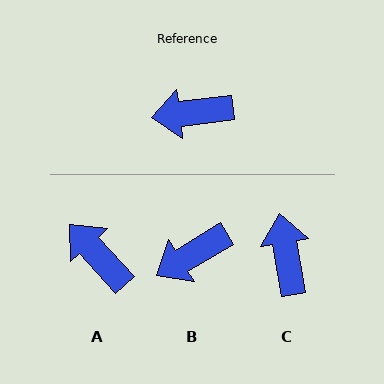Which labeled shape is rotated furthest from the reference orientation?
C, about 88 degrees away.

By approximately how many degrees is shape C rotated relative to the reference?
Approximately 88 degrees clockwise.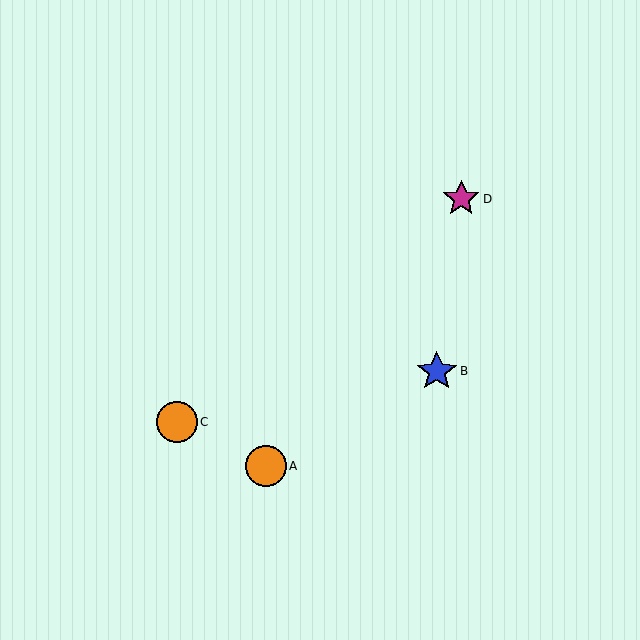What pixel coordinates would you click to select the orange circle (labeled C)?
Click at (177, 422) to select the orange circle C.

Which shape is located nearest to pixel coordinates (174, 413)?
The orange circle (labeled C) at (177, 422) is nearest to that location.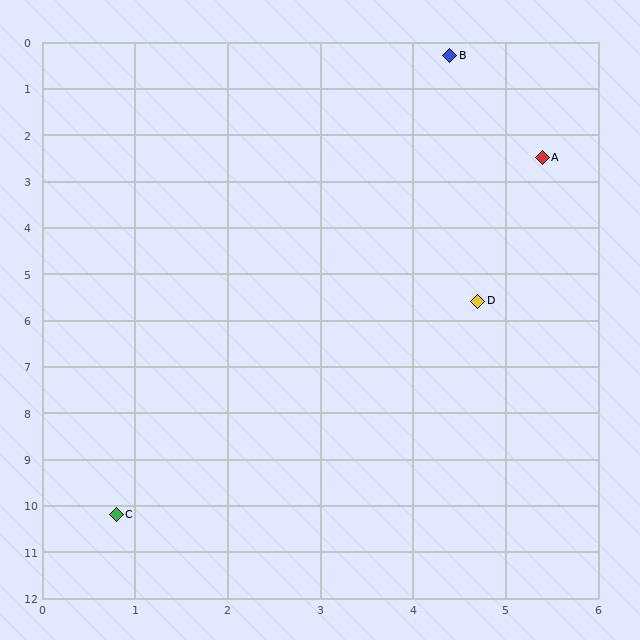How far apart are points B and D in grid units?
Points B and D are about 5.3 grid units apart.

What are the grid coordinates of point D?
Point D is at approximately (4.7, 5.6).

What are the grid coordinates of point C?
Point C is at approximately (0.8, 10.2).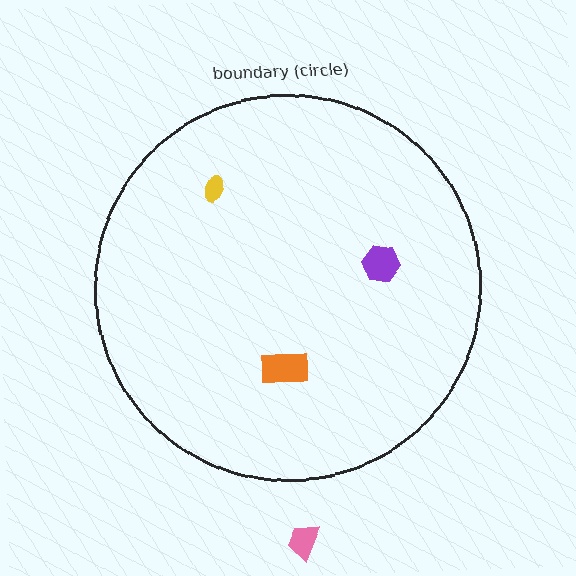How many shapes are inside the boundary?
3 inside, 1 outside.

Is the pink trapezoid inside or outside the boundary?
Outside.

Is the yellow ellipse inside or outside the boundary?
Inside.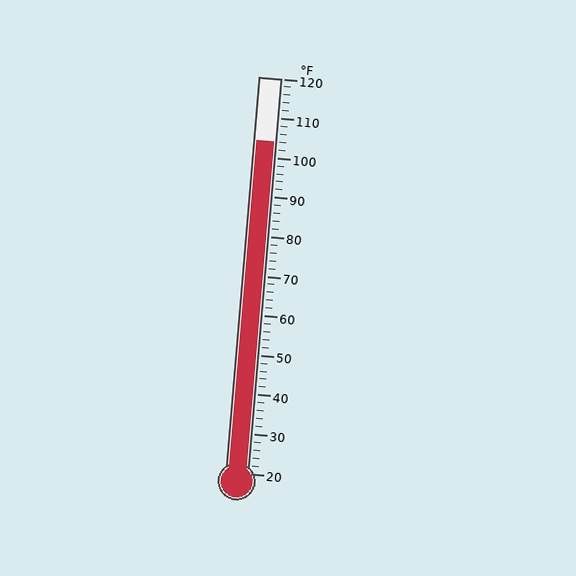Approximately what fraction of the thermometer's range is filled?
The thermometer is filled to approximately 85% of its range.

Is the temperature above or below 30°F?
The temperature is above 30°F.